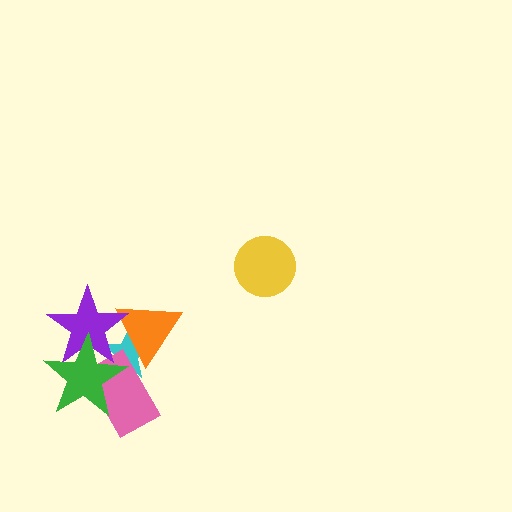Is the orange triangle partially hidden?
Yes, it is partially covered by another shape.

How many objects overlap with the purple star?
3 objects overlap with the purple star.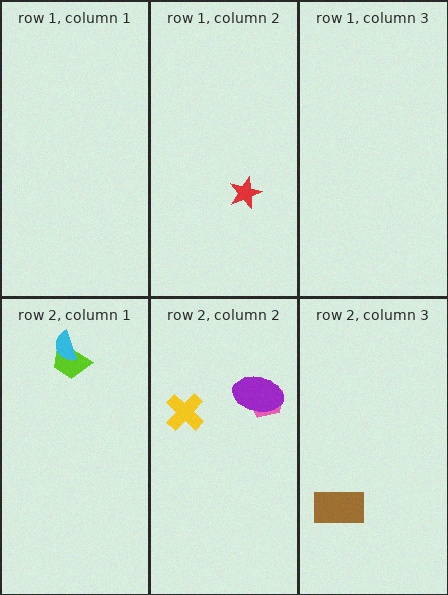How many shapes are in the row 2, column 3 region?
1.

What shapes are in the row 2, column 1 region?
The lime trapezoid, the cyan semicircle.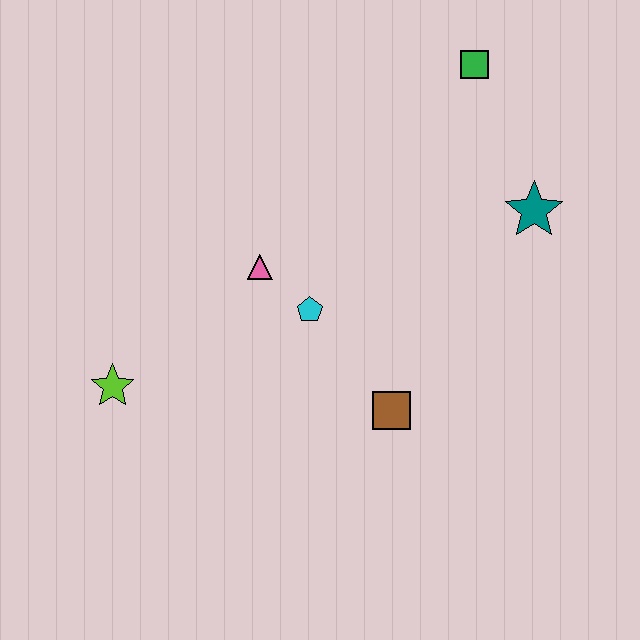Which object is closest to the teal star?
The green square is closest to the teal star.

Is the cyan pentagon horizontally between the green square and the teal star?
No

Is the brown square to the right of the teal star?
No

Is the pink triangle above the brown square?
Yes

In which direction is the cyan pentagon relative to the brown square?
The cyan pentagon is above the brown square.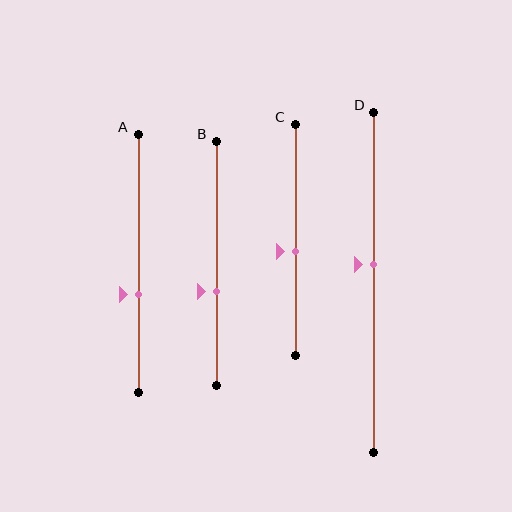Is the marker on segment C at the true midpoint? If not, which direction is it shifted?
No, the marker on segment C is shifted downward by about 5% of the segment length.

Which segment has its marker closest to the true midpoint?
Segment C has its marker closest to the true midpoint.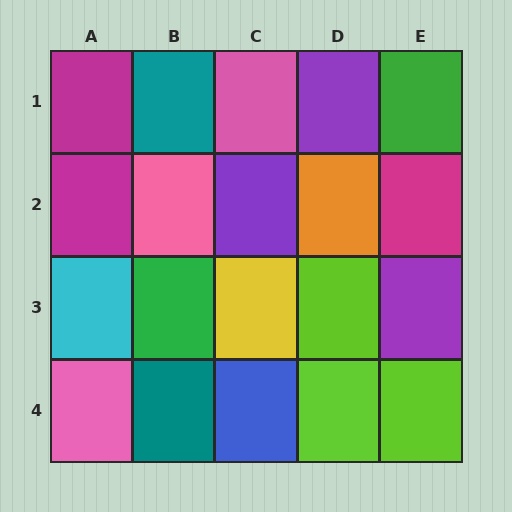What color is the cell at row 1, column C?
Pink.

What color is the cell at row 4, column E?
Lime.